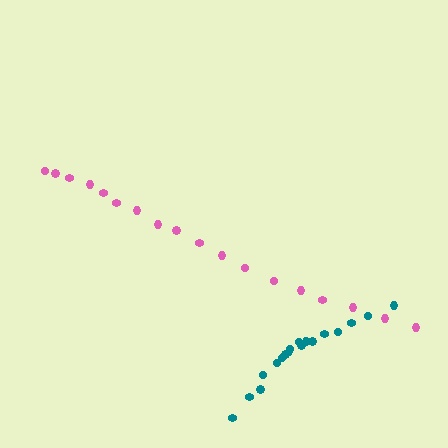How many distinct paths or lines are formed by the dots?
There are 2 distinct paths.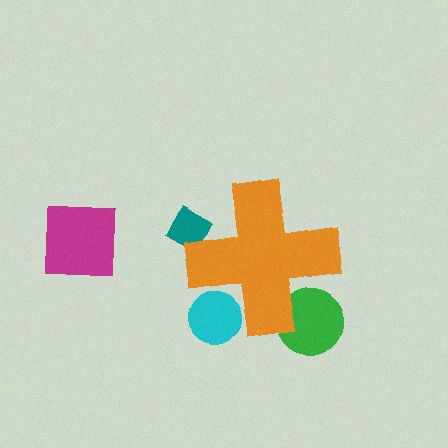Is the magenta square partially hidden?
No, the magenta square is fully visible.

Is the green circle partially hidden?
Yes, the green circle is partially hidden behind the orange cross.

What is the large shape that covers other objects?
An orange cross.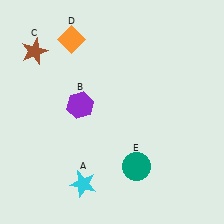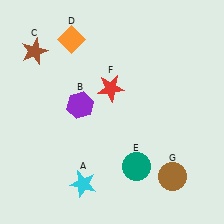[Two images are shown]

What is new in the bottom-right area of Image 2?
A brown circle (G) was added in the bottom-right area of Image 2.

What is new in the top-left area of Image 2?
A red star (F) was added in the top-left area of Image 2.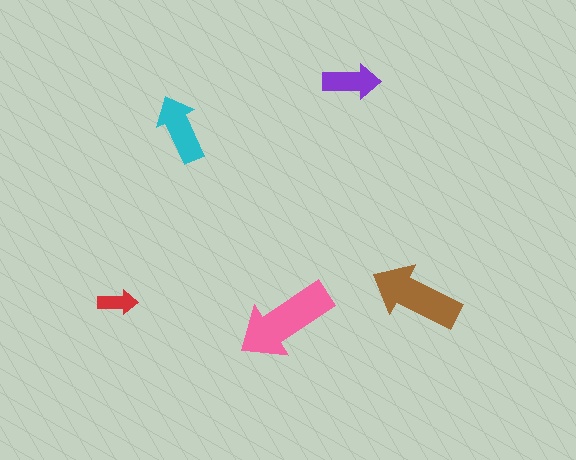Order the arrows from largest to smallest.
the pink one, the brown one, the cyan one, the purple one, the red one.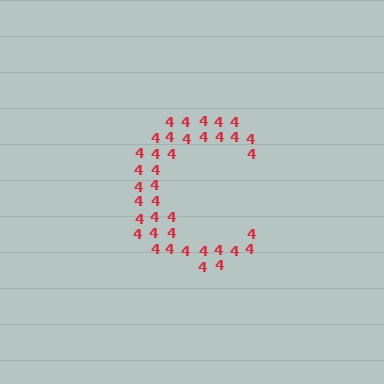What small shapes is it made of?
It is made of small digit 4's.